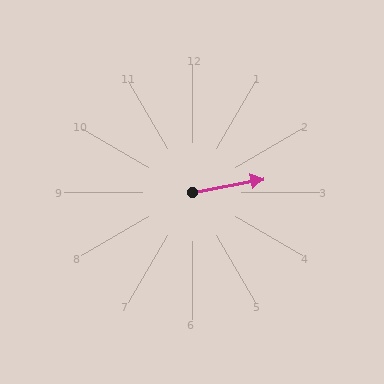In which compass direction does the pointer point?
East.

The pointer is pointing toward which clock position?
Roughly 3 o'clock.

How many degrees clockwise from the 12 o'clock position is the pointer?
Approximately 79 degrees.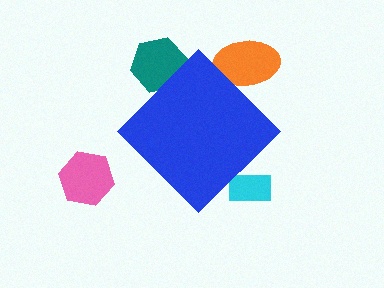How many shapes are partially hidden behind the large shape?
3 shapes are partially hidden.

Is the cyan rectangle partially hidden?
Yes, the cyan rectangle is partially hidden behind the blue diamond.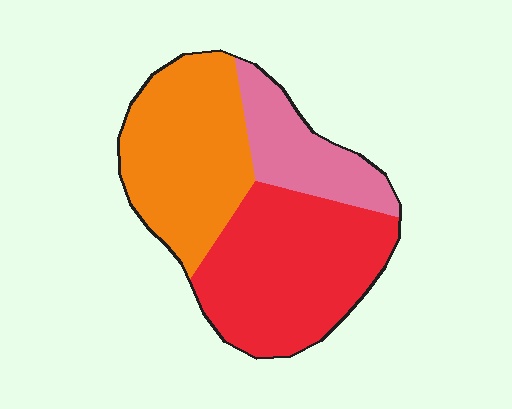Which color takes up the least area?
Pink, at roughly 20%.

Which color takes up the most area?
Red, at roughly 45%.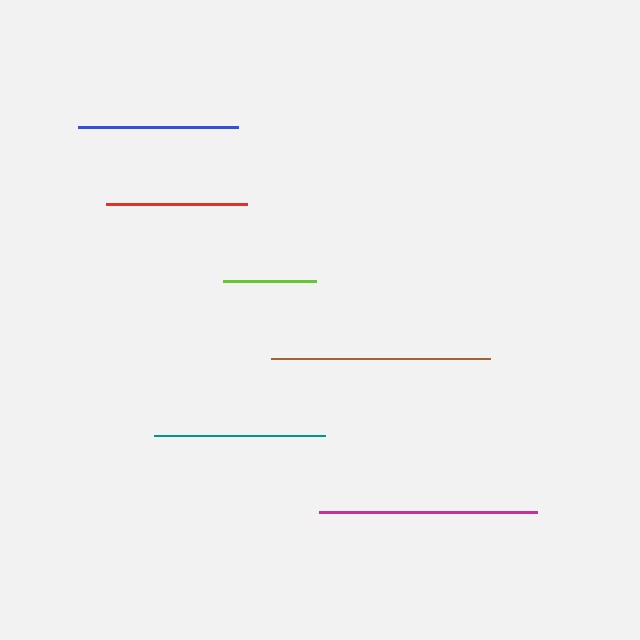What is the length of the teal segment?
The teal segment is approximately 171 pixels long.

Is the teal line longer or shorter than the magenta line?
The magenta line is longer than the teal line.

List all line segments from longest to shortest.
From longest to shortest: magenta, brown, teal, blue, red, lime.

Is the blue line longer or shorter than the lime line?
The blue line is longer than the lime line.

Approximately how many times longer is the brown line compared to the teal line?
The brown line is approximately 1.3 times the length of the teal line.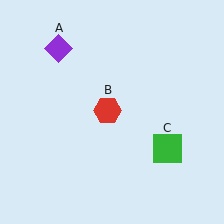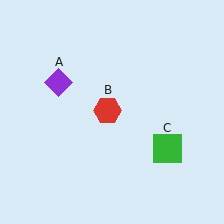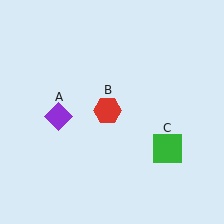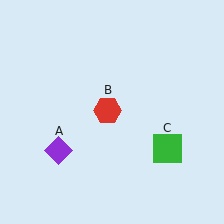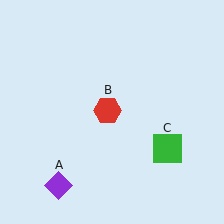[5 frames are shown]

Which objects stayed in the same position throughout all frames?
Red hexagon (object B) and green square (object C) remained stationary.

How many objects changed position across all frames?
1 object changed position: purple diamond (object A).